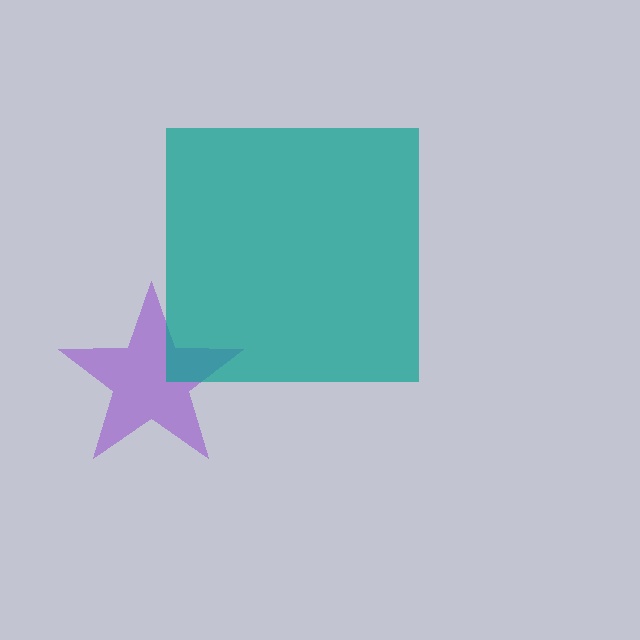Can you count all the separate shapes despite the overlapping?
Yes, there are 2 separate shapes.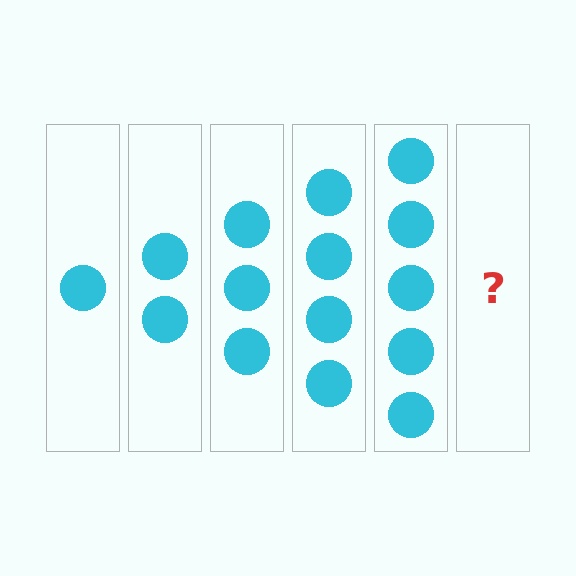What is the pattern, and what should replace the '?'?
The pattern is that each step adds one more circle. The '?' should be 6 circles.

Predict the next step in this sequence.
The next step is 6 circles.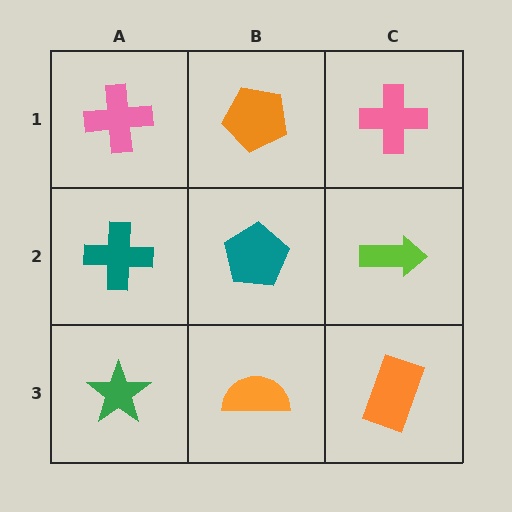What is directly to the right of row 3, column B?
An orange rectangle.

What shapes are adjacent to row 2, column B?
An orange pentagon (row 1, column B), an orange semicircle (row 3, column B), a teal cross (row 2, column A), a lime arrow (row 2, column C).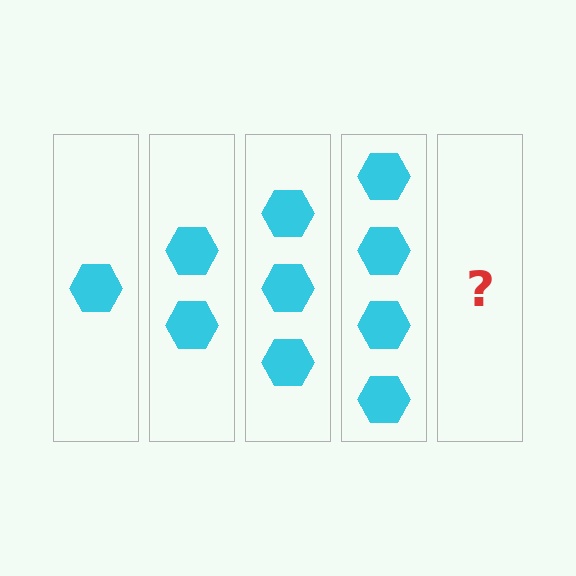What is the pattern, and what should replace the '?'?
The pattern is that each step adds one more hexagon. The '?' should be 5 hexagons.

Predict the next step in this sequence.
The next step is 5 hexagons.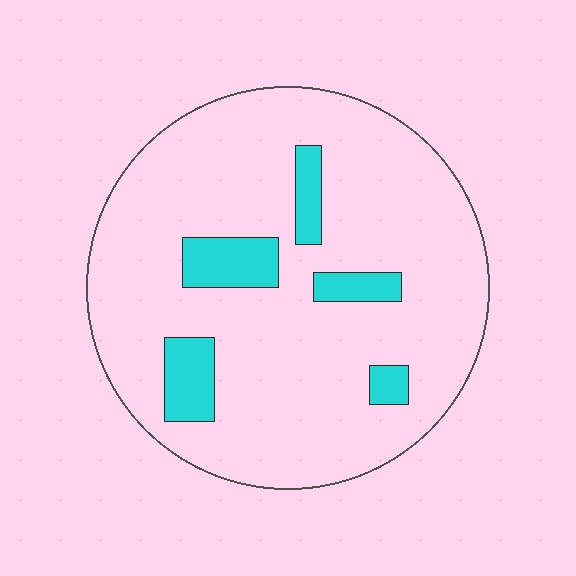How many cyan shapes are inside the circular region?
5.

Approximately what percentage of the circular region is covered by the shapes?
Approximately 15%.